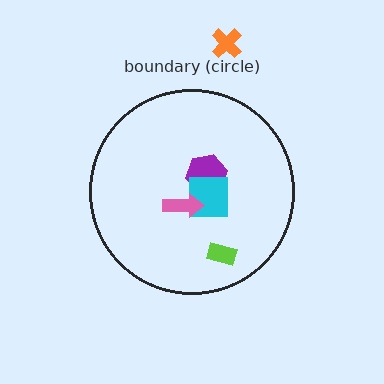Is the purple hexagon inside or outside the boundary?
Inside.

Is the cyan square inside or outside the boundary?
Inside.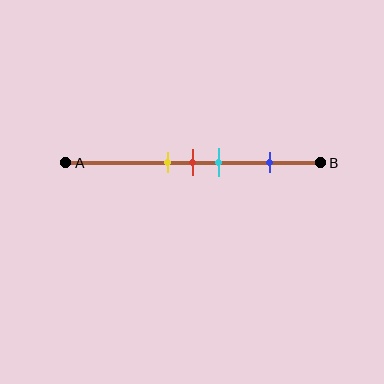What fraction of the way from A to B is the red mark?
The red mark is approximately 50% (0.5) of the way from A to B.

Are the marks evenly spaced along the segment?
No, the marks are not evenly spaced.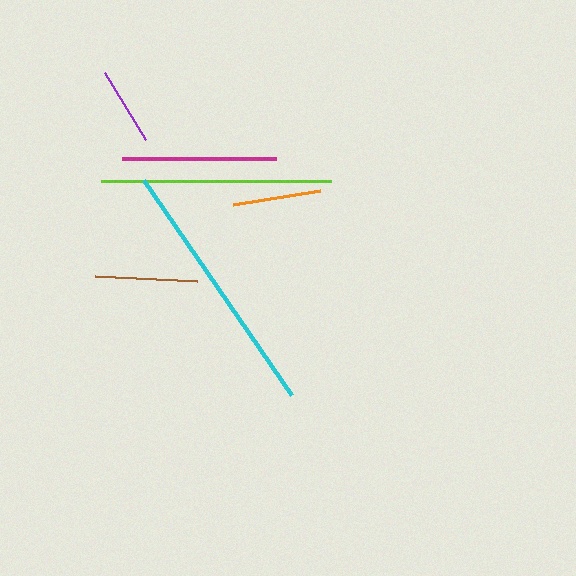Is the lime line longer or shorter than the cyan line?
The cyan line is longer than the lime line.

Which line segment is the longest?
The cyan line is the longest at approximately 261 pixels.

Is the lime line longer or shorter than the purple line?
The lime line is longer than the purple line.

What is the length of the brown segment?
The brown segment is approximately 102 pixels long.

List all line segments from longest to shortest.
From longest to shortest: cyan, lime, magenta, brown, orange, purple.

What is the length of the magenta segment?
The magenta segment is approximately 154 pixels long.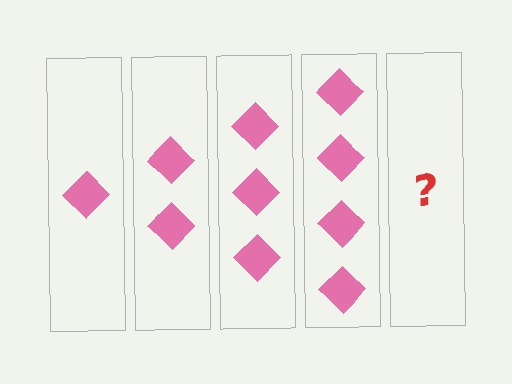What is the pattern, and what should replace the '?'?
The pattern is that each step adds one more diamond. The '?' should be 5 diamonds.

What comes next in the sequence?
The next element should be 5 diamonds.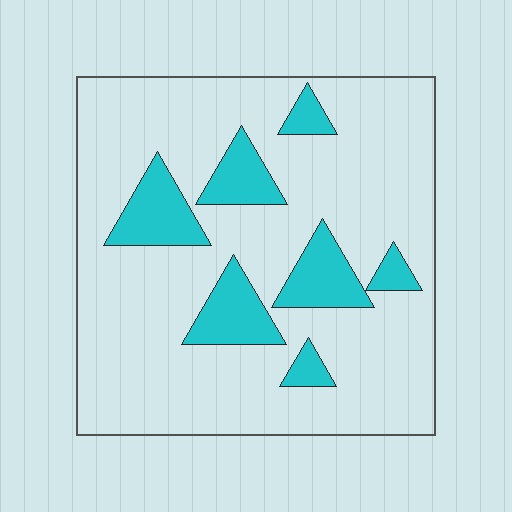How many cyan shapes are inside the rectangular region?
7.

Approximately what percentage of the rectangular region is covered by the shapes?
Approximately 20%.